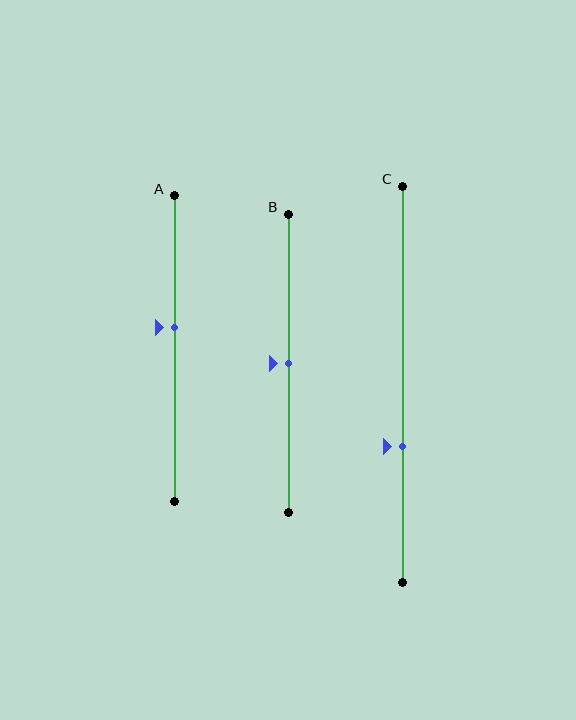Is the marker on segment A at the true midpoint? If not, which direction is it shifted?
No, the marker on segment A is shifted upward by about 7% of the segment length.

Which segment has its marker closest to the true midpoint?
Segment B has its marker closest to the true midpoint.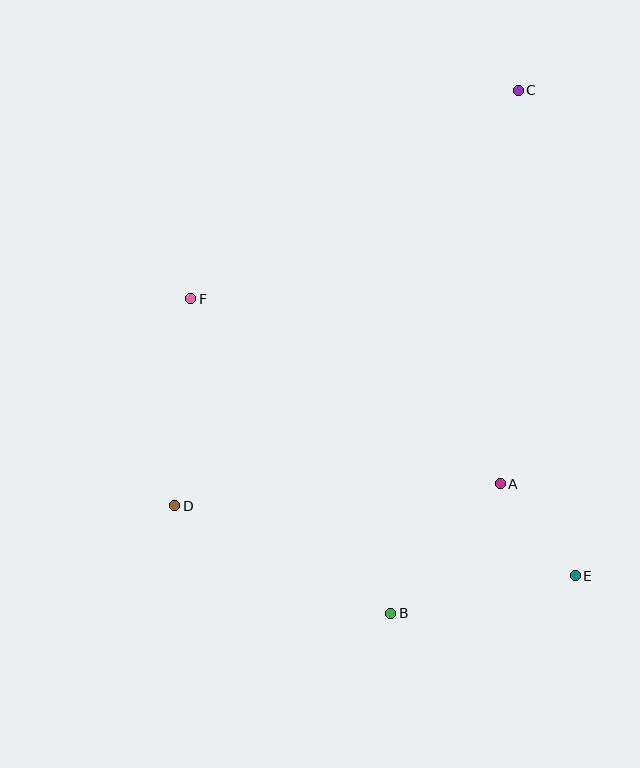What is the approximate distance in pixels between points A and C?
The distance between A and C is approximately 394 pixels.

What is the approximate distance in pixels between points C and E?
The distance between C and E is approximately 489 pixels.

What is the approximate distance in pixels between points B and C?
The distance between B and C is approximately 539 pixels.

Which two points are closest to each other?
Points A and E are closest to each other.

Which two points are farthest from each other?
Points C and D are farthest from each other.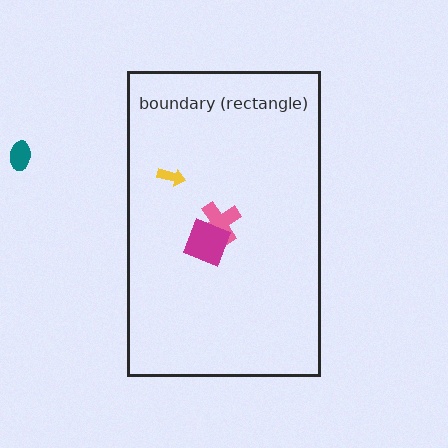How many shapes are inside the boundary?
3 inside, 1 outside.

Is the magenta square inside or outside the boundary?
Inside.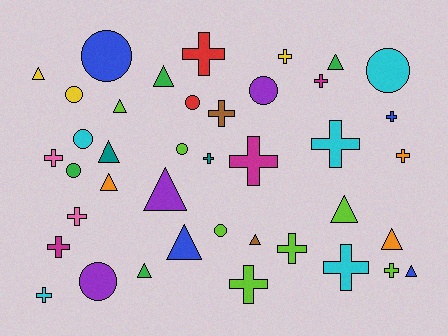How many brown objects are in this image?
There are 2 brown objects.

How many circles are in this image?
There are 10 circles.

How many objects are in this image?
There are 40 objects.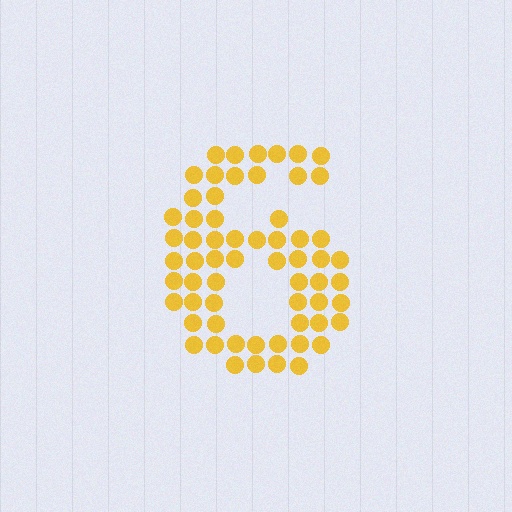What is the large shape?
The large shape is the digit 6.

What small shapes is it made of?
It is made of small circles.